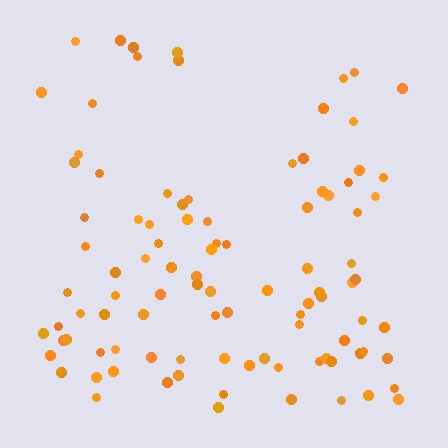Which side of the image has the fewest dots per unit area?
The top.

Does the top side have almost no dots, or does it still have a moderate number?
Still a moderate number, just noticeably fewer than the bottom.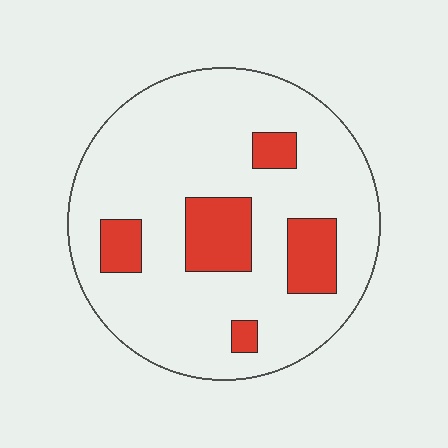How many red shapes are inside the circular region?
5.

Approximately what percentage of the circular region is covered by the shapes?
Approximately 20%.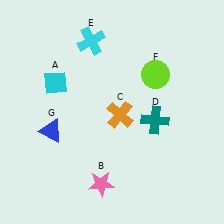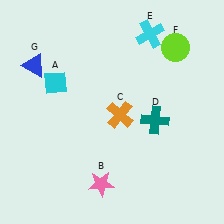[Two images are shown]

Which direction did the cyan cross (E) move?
The cyan cross (E) moved right.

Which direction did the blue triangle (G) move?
The blue triangle (G) moved up.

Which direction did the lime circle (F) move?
The lime circle (F) moved up.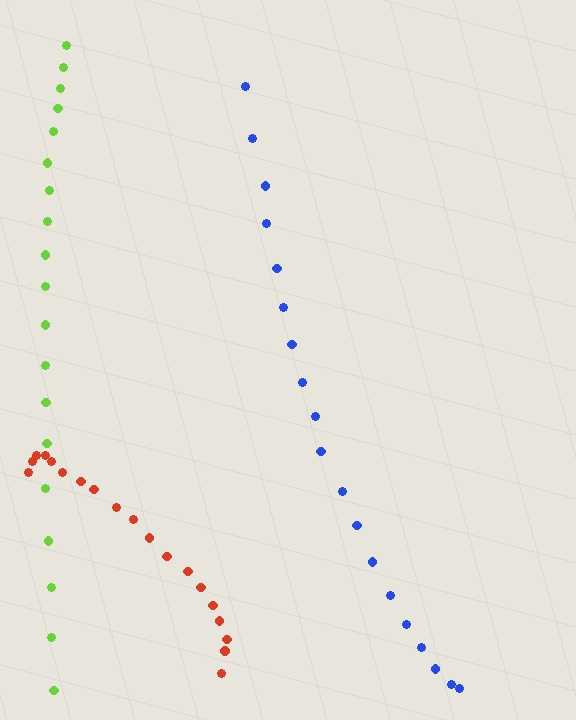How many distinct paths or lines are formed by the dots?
There are 3 distinct paths.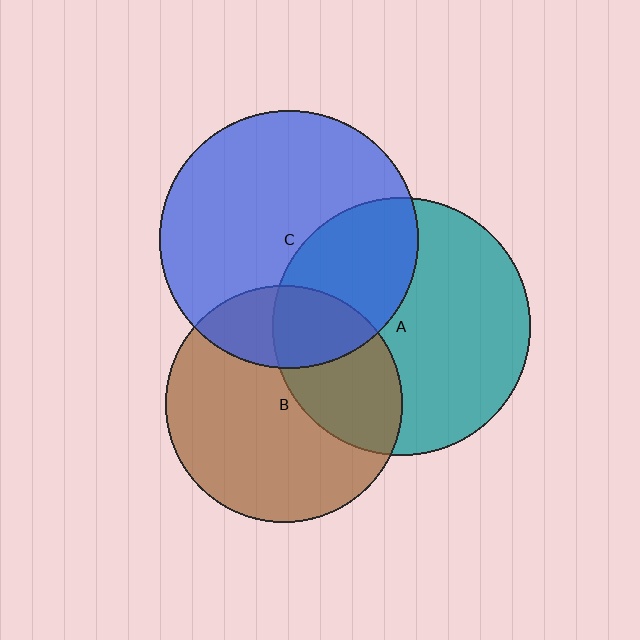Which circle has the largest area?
Circle C (blue).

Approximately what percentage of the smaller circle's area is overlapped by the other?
Approximately 35%.